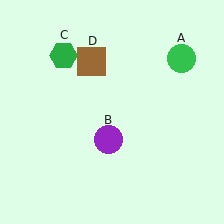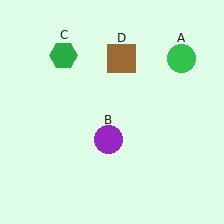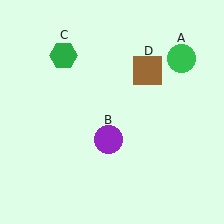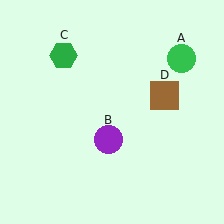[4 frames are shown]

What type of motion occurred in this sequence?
The brown square (object D) rotated clockwise around the center of the scene.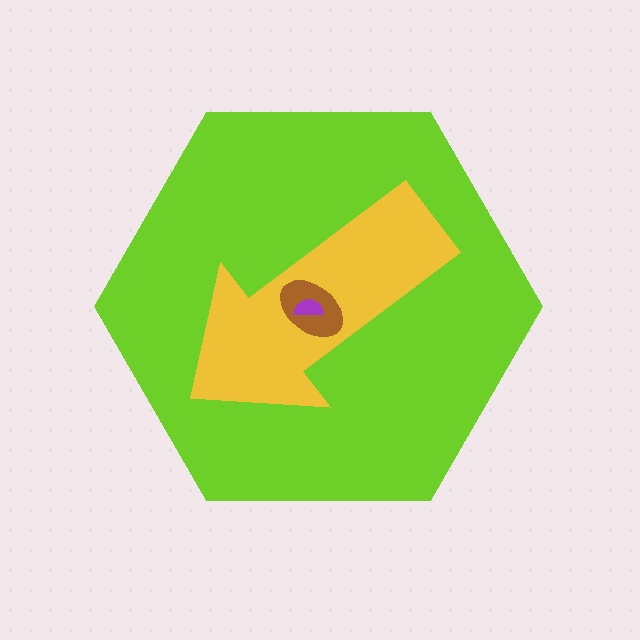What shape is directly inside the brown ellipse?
The purple semicircle.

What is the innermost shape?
The purple semicircle.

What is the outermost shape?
The lime hexagon.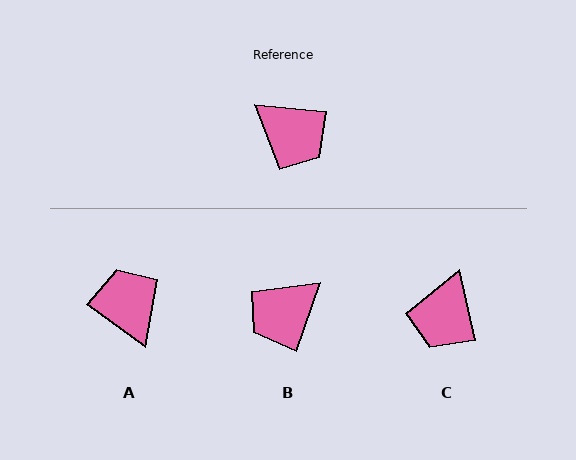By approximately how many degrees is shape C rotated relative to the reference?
Approximately 72 degrees clockwise.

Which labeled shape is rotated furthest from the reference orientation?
A, about 149 degrees away.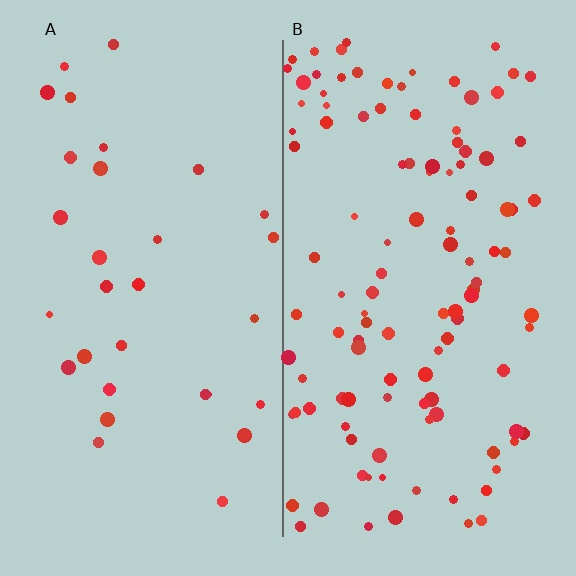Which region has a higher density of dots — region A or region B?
B (the right).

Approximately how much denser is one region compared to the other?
Approximately 3.7× — region B over region A.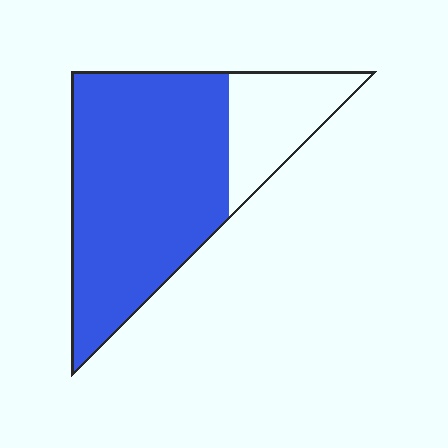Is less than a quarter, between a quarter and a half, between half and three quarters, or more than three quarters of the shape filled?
More than three quarters.